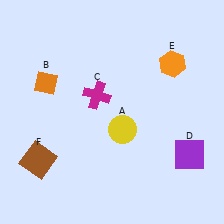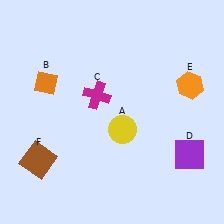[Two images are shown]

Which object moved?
The orange hexagon (E) moved down.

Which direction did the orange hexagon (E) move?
The orange hexagon (E) moved down.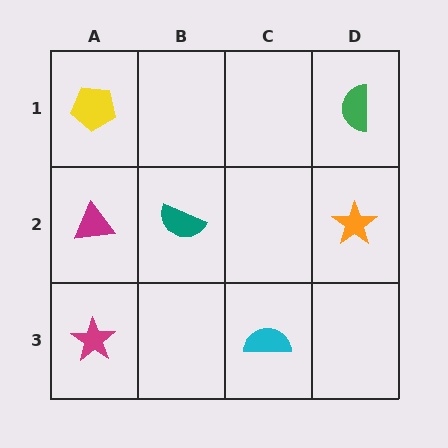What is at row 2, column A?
A magenta triangle.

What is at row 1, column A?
A yellow pentagon.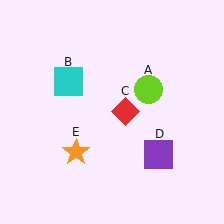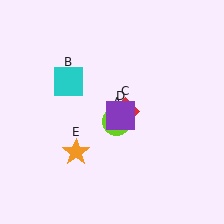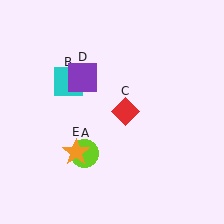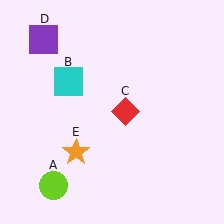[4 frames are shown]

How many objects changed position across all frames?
2 objects changed position: lime circle (object A), purple square (object D).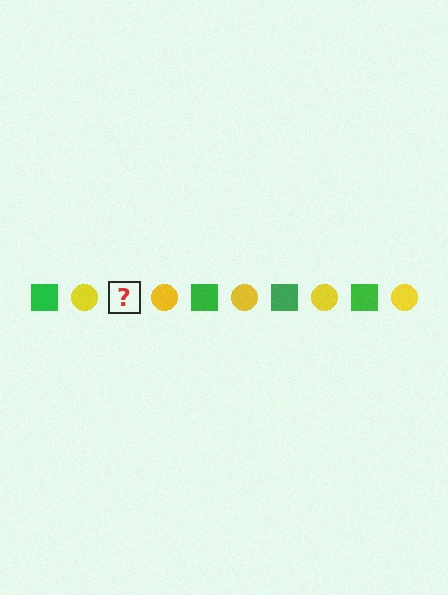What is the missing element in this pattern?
The missing element is a green square.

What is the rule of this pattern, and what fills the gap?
The rule is that the pattern alternates between green square and yellow circle. The gap should be filled with a green square.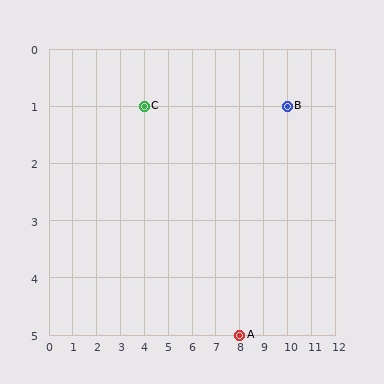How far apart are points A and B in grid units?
Points A and B are 2 columns and 4 rows apart (about 4.5 grid units diagonally).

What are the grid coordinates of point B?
Point B is at grid coordinates (10, 1).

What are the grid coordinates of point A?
Point A is at grid coordinates (8, 5).